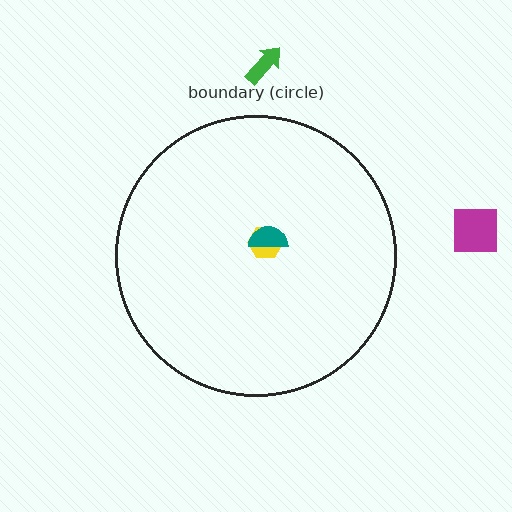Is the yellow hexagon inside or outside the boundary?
Inside.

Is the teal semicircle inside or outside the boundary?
Inside.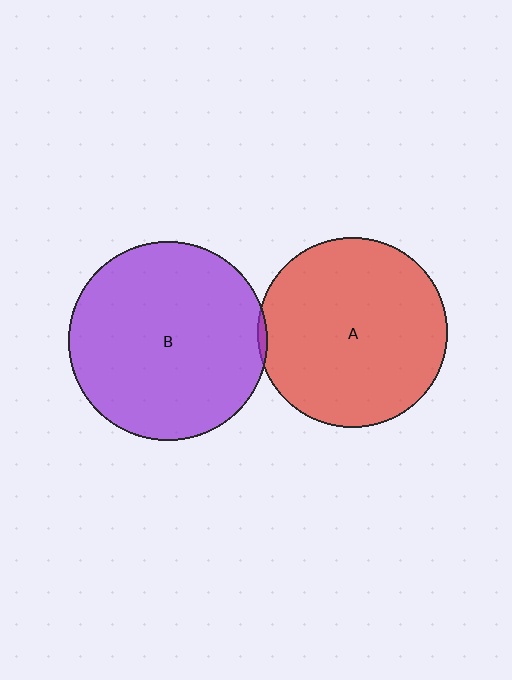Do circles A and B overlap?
Yes.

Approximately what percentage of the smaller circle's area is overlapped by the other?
Approximately 5%.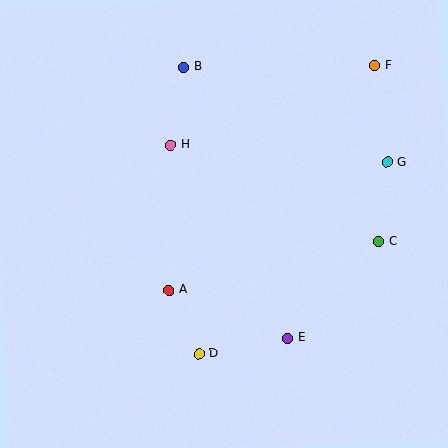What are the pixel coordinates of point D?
Point D is at (199, 354).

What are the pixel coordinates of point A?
Point A is at (169, 290).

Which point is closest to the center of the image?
Point A at (169, 290) is closest to the center.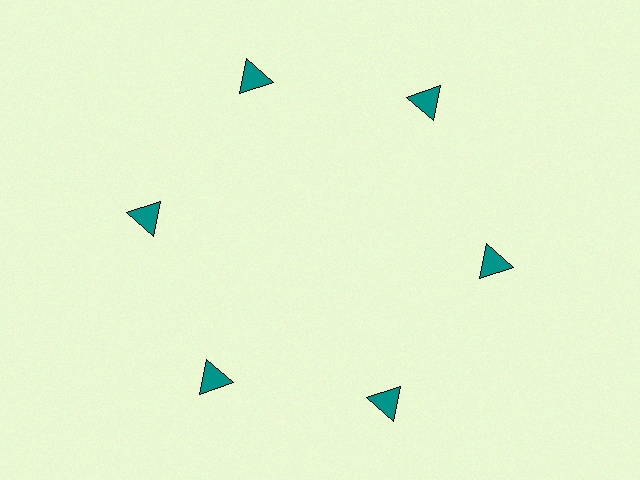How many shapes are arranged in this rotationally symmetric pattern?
There are 6 shapes, arranged in 6 groups of 1.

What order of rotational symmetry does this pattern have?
This pattern has 6-fold rotational symmetry.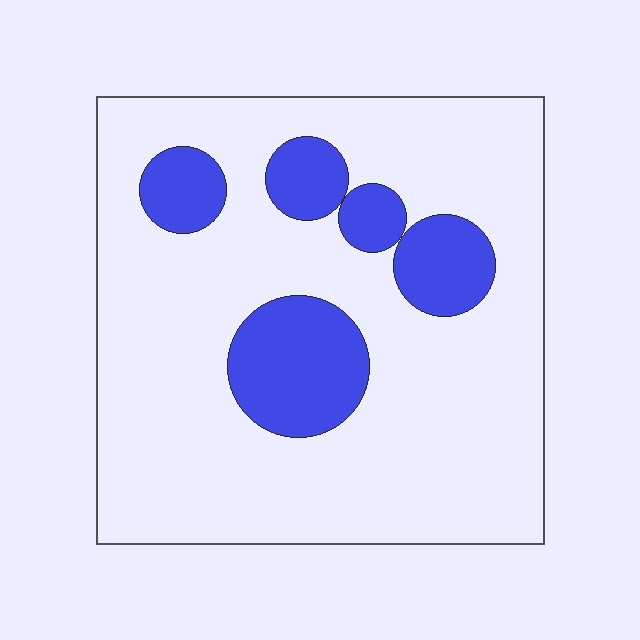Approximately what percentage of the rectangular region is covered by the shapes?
Approximately 20%.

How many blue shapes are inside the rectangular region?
5.